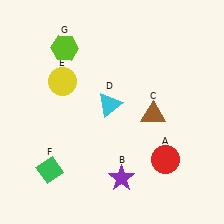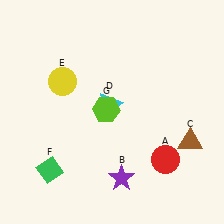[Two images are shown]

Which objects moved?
The objects that moved are: the brown triangle (C), the lime hexagon (G).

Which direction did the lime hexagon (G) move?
The lime hexagon (G) moved down.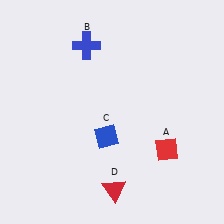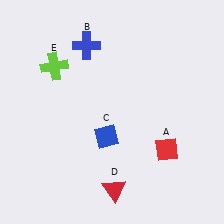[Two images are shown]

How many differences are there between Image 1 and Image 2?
There is 1 difference between the two images.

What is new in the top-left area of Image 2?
A lime cross (E) was added in the top-left area of Image 2.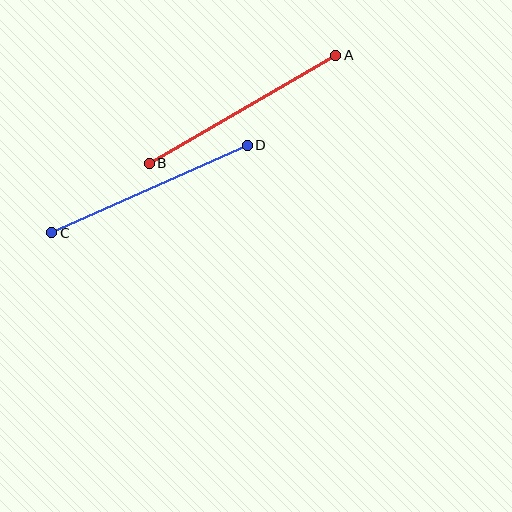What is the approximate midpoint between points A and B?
The midpoint is at approximately (242, 109) pixels.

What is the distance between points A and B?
The distance is approximately 216 pixels.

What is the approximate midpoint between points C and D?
The midpoint is at approximately (149, 189) pixels.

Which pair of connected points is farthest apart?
Points A and B are farthest apart.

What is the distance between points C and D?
The distance is approximately 214 pixels.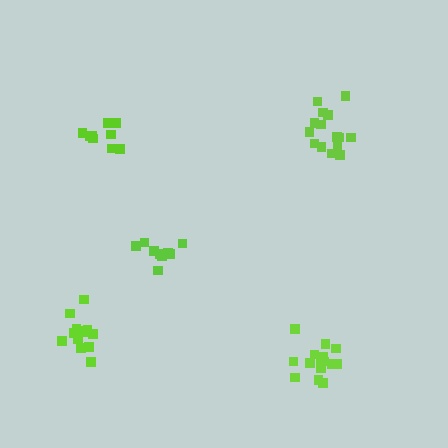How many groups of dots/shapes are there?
There are 5 groups.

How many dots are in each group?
Group 1: 15 dots, Group 2: 10 dots, Group 3: 9 dots, Group 4: 15 dots, Group 5: 14 dots (63 total).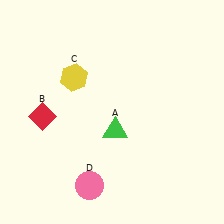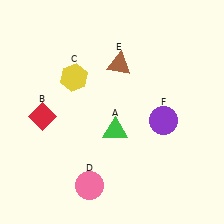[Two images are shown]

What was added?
A brown triangle (E), a purple circle (F) were added in Image 2.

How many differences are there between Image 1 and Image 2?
There are 2 differences between the two images.